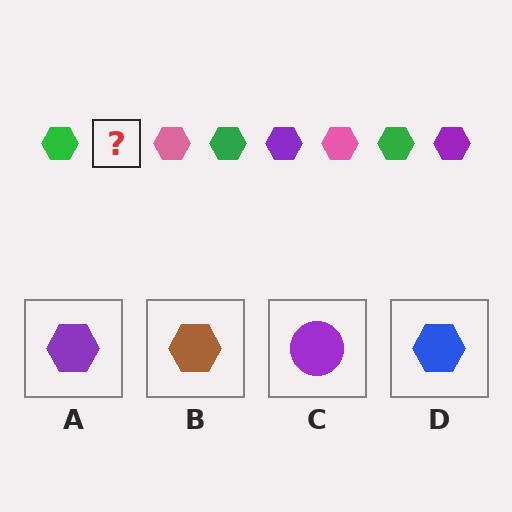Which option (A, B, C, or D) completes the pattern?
A.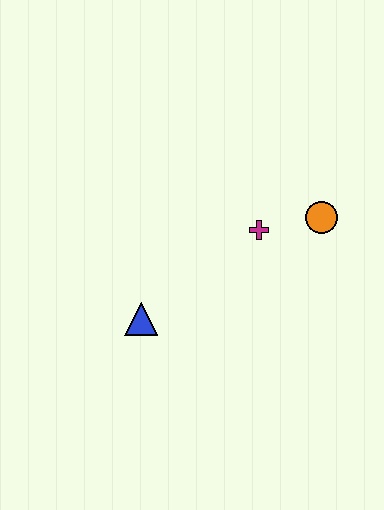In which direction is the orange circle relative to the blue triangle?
The orange circle is to the right of the blue triangle.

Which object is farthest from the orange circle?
The blue triangle is farthest from the orange circle.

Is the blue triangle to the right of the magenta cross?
No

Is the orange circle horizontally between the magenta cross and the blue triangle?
No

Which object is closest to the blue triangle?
The magenta cross is closest to the blue triangle.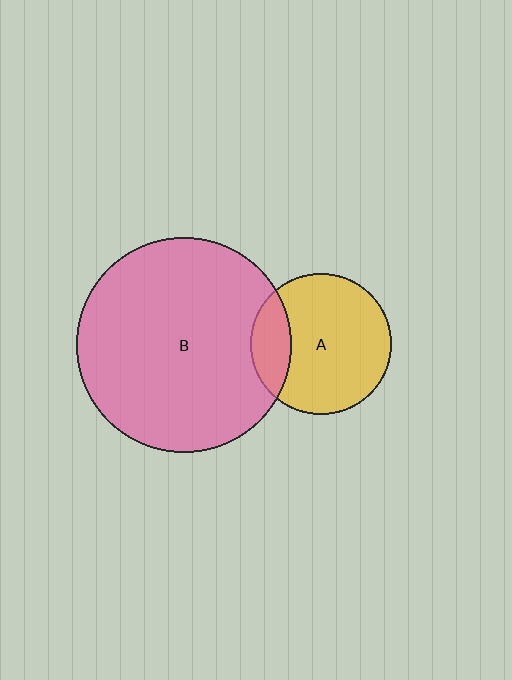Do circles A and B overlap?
Yes.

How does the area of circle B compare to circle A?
Approximately 2.3 times.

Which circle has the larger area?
Circle B (pink).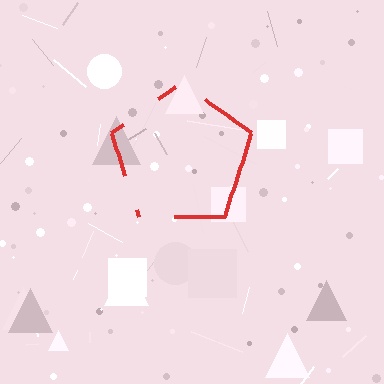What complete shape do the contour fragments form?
The contour fragments form a pentagon.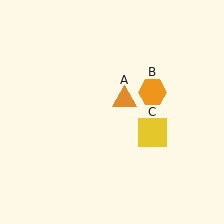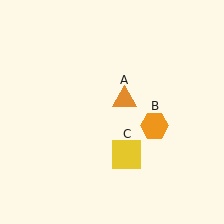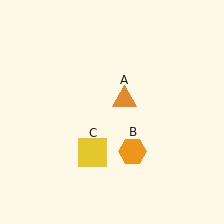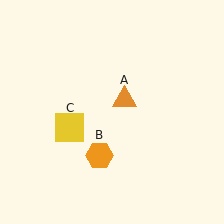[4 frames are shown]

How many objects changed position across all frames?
2 objects changed position: orange hexagon (object B), yellow square (object C).